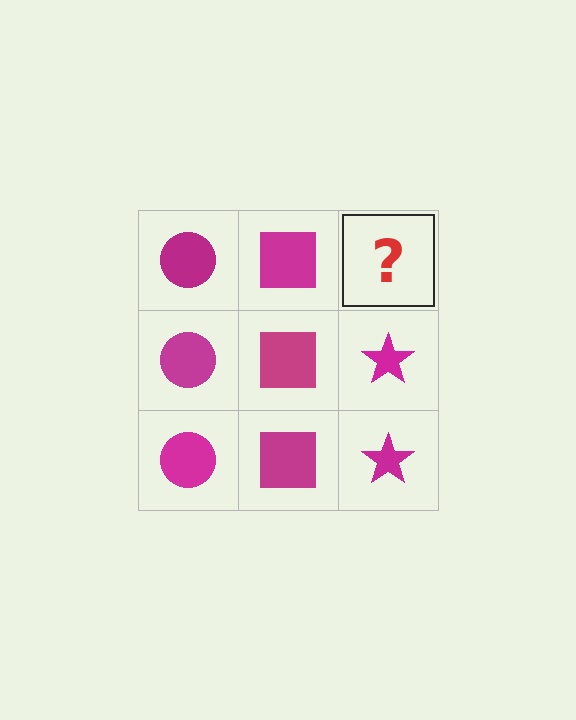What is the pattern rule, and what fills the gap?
The rule is that each column has a consistent shape. The gap should be filled with a magenta star.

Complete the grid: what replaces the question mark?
The question mark should be replaced with a magenta star.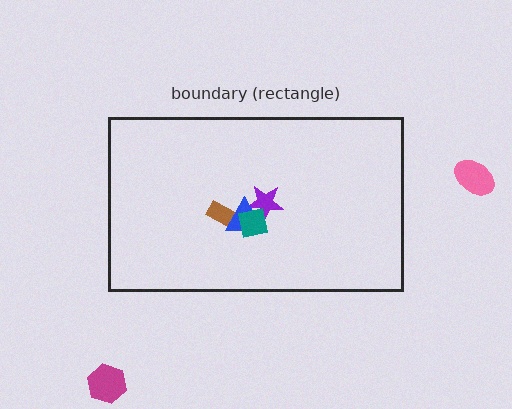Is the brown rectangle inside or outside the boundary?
Inside.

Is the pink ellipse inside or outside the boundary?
Outside.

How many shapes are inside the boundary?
4 inside, 2 outside.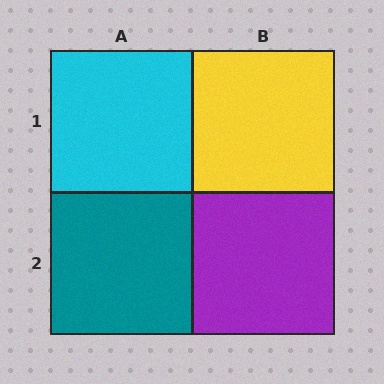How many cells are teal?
1 cell is teal.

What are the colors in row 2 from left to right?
Teal, purple.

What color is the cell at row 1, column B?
Yellow.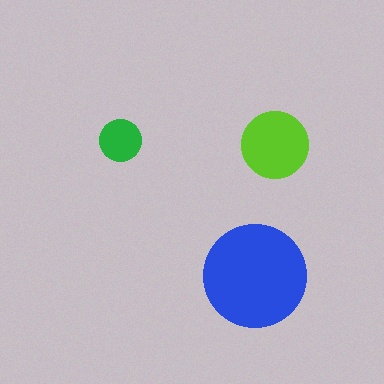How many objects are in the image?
There are 3 objects in the image.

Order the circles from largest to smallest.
the blue one, the lime one, the green one.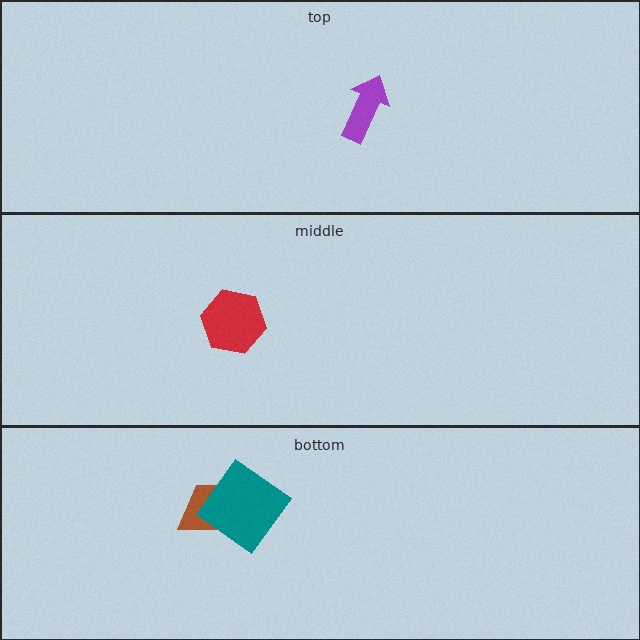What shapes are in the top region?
The purple arrow.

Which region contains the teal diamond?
The bottom region.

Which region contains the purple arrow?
The top region.